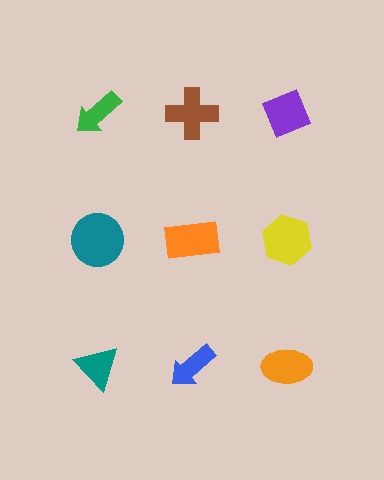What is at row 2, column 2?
An orange rectangle.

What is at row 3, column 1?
A teal triangle.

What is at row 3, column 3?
An orange ellipse.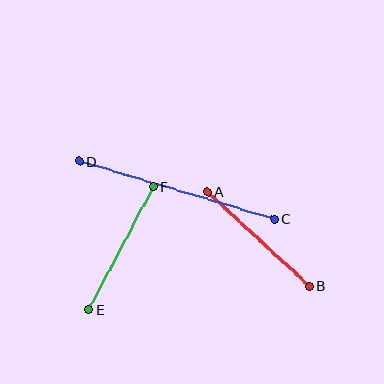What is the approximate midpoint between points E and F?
The midpoint is at approximately (121, 248) pixels.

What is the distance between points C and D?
The distance is approximately 204 pixels.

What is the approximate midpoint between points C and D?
The midpoint is at approximately (177, 190) pixels.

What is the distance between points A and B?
The distance is approximately 139 pixels.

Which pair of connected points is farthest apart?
Points C and D are farthest apart.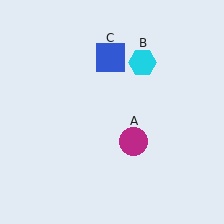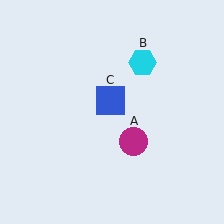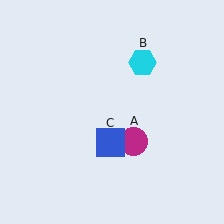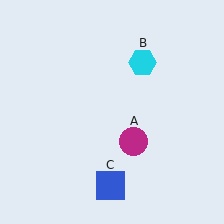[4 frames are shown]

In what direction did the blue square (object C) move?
The blue square (object C) moved down.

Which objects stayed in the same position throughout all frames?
Magenta circle (object A) and cyan hexagon (object B) remained stationary.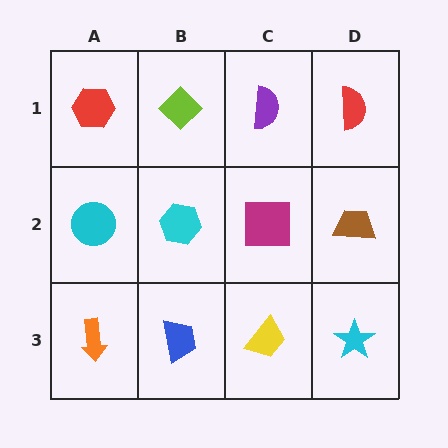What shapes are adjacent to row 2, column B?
A lime diamond (row 1, column B), a blue trapezoid (row 3, column B), a cyan circle (row 2, column A), a magenta square (row 2, column C).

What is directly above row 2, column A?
A red hexagon.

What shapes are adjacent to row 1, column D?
A brown trapezoid (row 2, column D), a purple semicircle (row 1, column C).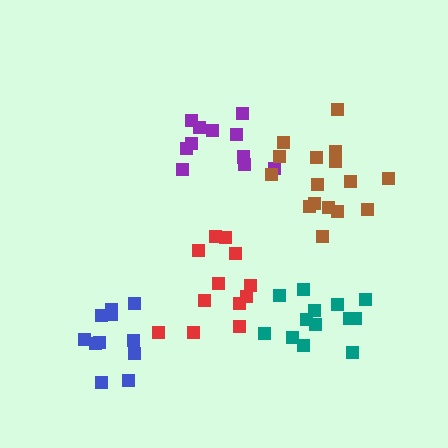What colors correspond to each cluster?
The clusters are colored: teal, purple, brown, blue, red.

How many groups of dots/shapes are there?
There are 5 groups.